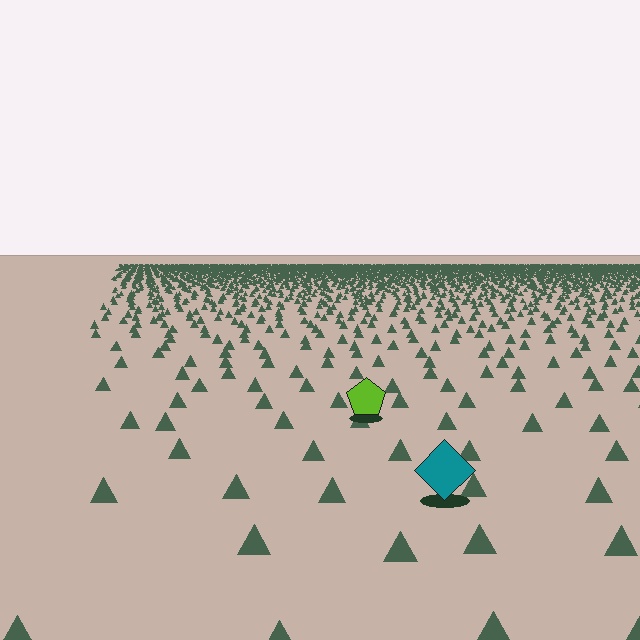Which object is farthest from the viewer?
The lime pentagon is farthest from the viewer. It appears smaller and the ground texture around it is denser.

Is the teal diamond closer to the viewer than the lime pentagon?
Yes. The teal diamond is closer — you can tell from the texture gradient: the ground texture is coarser near it.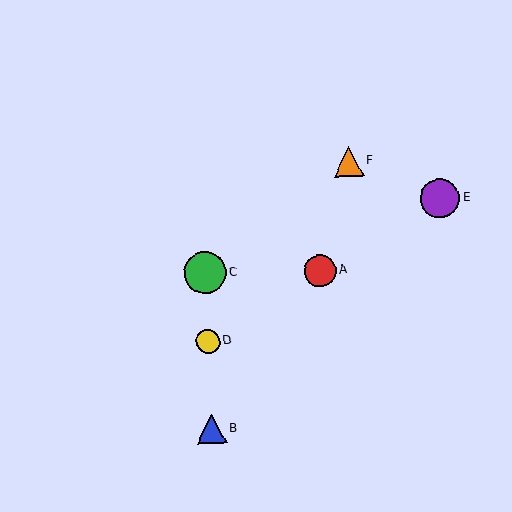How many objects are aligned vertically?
3 objects (B, C, D) are aligned vertically.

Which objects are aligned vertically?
Objects B, C, D are aligned vertically.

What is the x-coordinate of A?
Object A is at x≈320.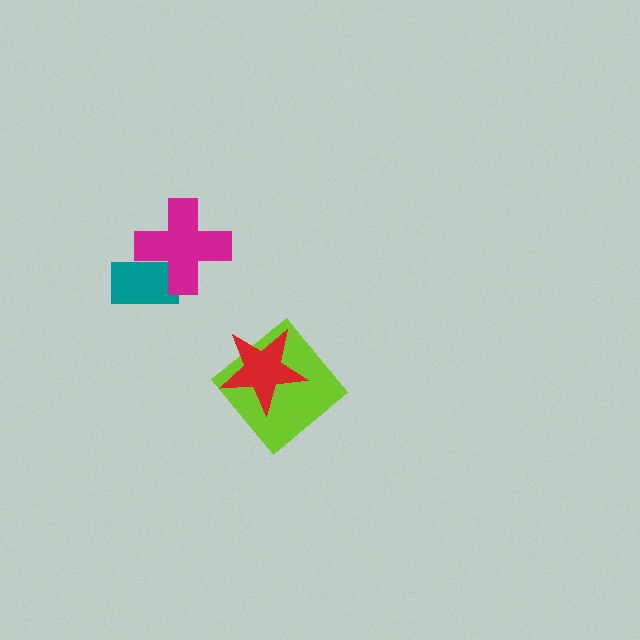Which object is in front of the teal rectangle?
The magenta cross is in front of the teal rectangle.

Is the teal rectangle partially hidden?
Yes, it is partially covered by another shape.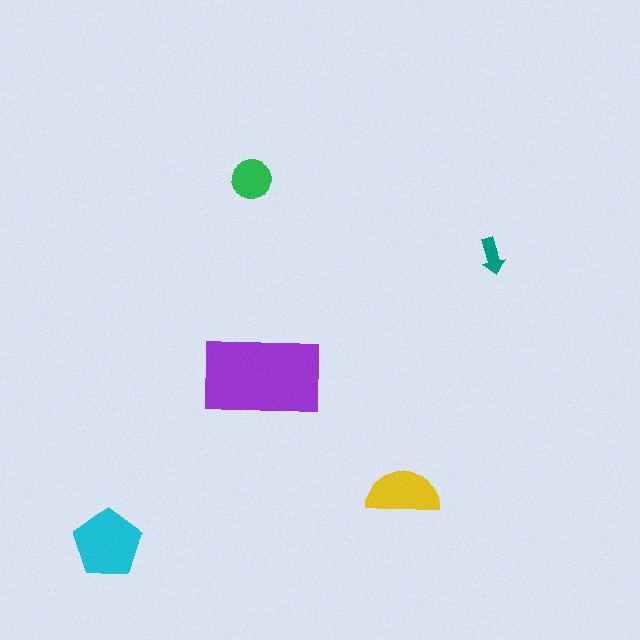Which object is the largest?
The purple rectangle.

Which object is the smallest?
The teal arrow.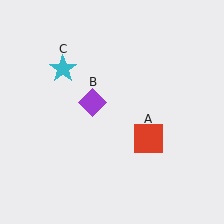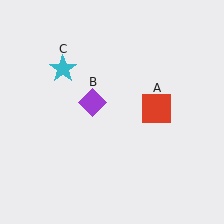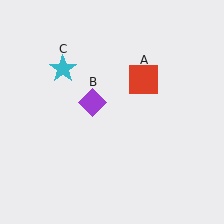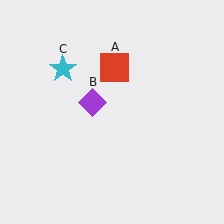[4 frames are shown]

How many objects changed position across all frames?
1 object changed position: red square (object A).